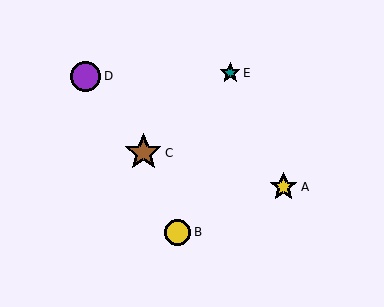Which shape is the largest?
The brown star (labeled C) is the largest.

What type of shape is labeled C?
Shape C is a brown star.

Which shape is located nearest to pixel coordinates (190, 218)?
The yellow circle (labeled B) at (178, 232) is nearest to that location.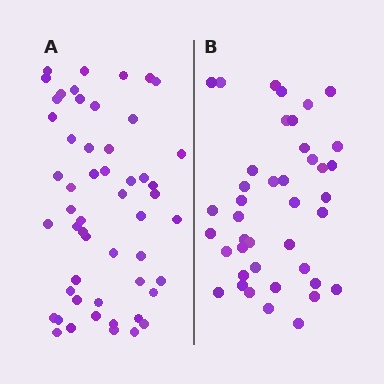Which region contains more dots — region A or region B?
Region A (the left region) has more dots.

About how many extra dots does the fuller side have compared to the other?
Region A has roughly 12 or so more dots than region B.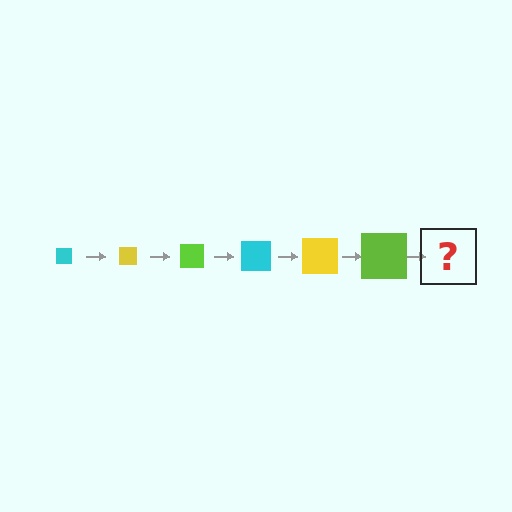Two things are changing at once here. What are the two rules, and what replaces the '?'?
The two rules are that the square grows larger each step and the color cycles through cyan, yellow, and lime. The '?' should be a cyan square, larger than the previous one.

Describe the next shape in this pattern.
It should be a cyan square, larger than the previous one.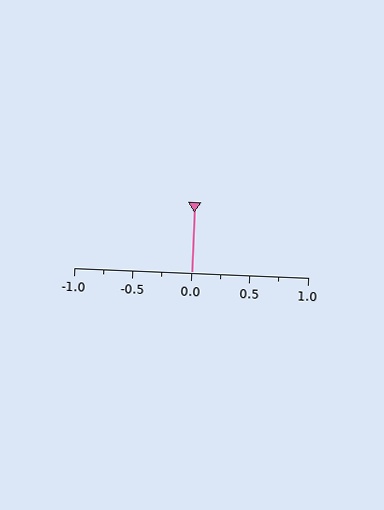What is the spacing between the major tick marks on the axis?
The major ticks are spaced 0.5 apart.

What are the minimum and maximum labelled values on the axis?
The axis runs from -1.0 to 1.0.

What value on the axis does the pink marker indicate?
The marker indicates approximately 0.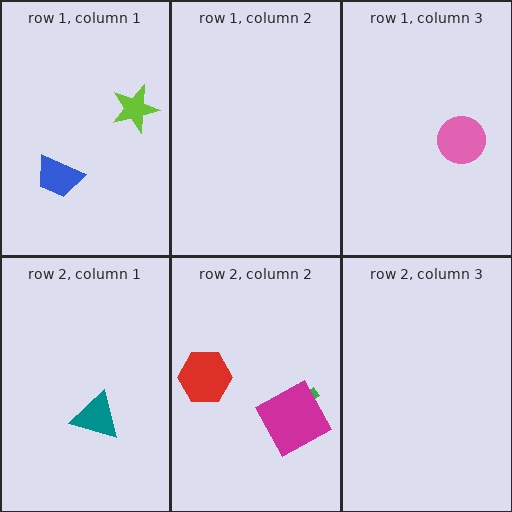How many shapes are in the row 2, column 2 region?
3.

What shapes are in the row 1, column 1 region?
The lime star, the blue trapezoid.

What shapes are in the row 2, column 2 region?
The green cross, the magenta square, the red hexagon.